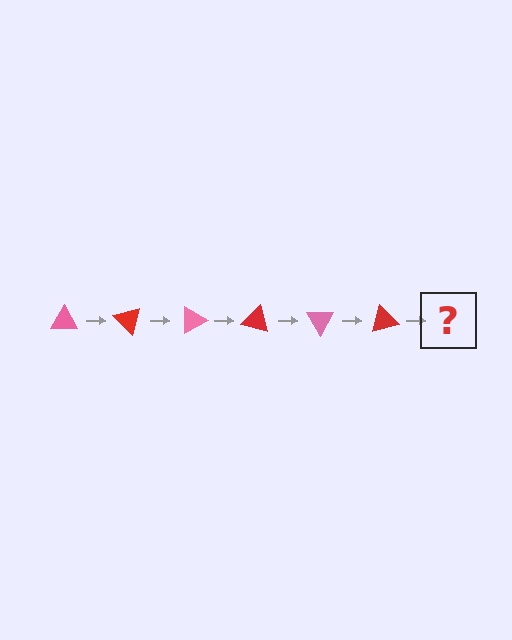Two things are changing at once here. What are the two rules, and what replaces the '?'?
The two rules are that it rotates 45 degrees each step and the color cycles through pink and red. The '?' should be a pink triangle, rotated 270 degrees from the start.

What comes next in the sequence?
The next element should be a pink triangle, rotated 270 degrees from the start.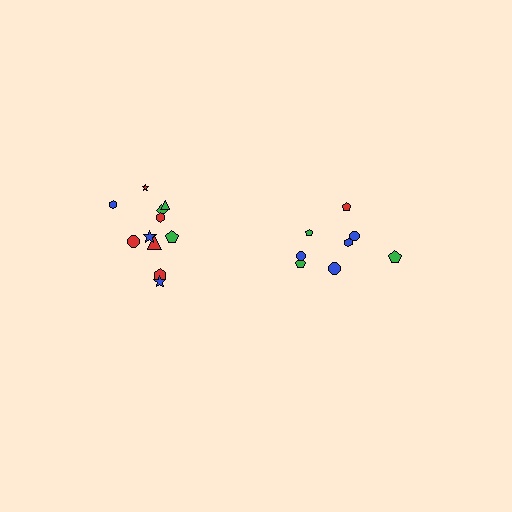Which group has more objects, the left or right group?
The left group.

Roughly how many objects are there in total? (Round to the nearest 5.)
Roughly 20 objects in total.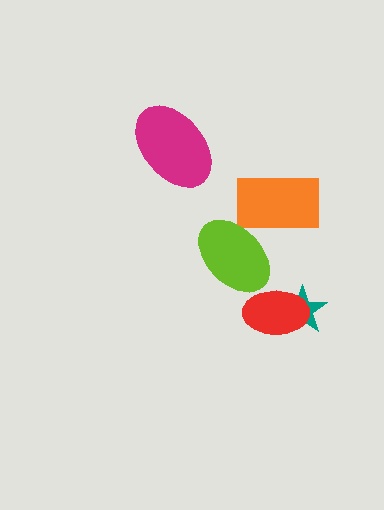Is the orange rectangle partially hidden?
Yes, it is partially covered by another shape.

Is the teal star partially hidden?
Yes, it is partially covered by another shape.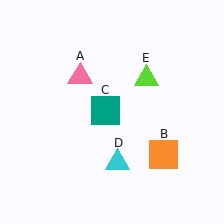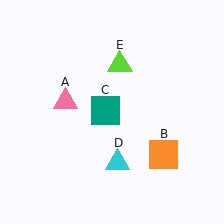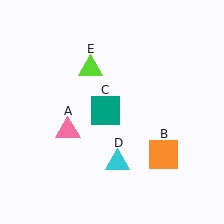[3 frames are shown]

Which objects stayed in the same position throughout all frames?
Orange square (object B) and teal square (object C) and cyan triangle (object D) remained stationary.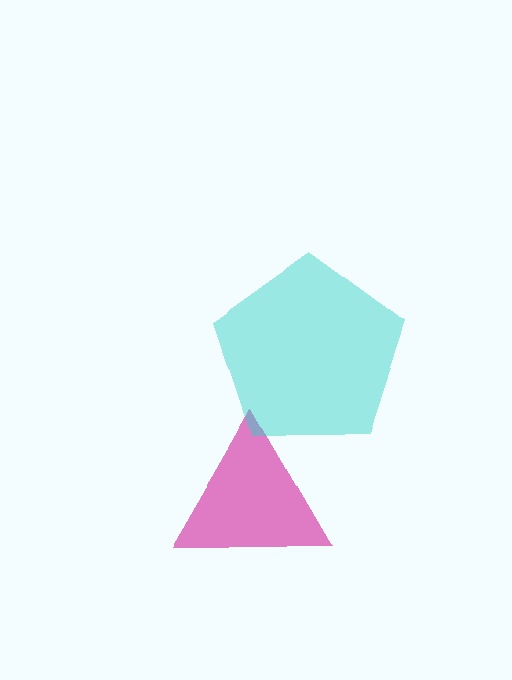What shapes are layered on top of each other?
The layered shapes are: a magenta triangle, a cyan pentagon.